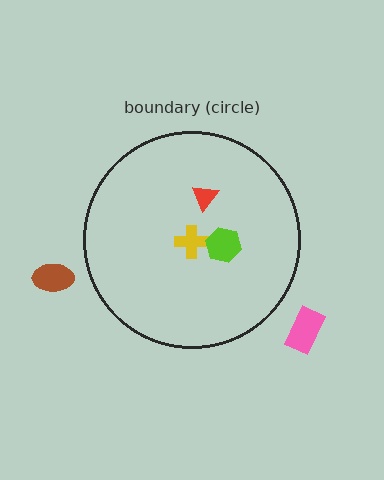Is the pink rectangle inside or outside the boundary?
Outside.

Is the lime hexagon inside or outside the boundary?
Inside.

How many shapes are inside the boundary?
3 inside, 2 outside.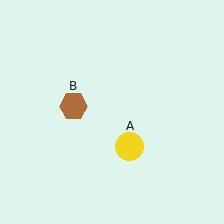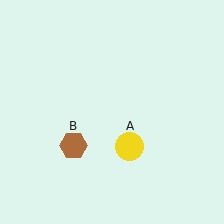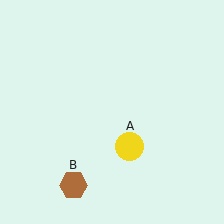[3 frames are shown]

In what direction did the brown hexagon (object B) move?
The brown hexagon (object B) moved down.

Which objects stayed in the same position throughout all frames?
Yellow circle (object A) remained stationary.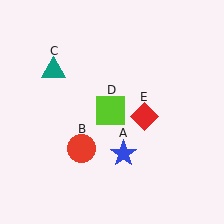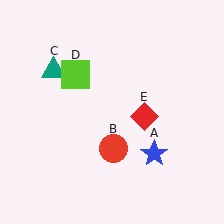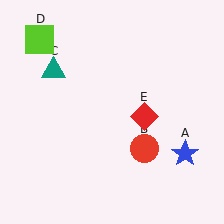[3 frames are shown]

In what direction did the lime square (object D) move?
The lime square (object D) moved up and to the left.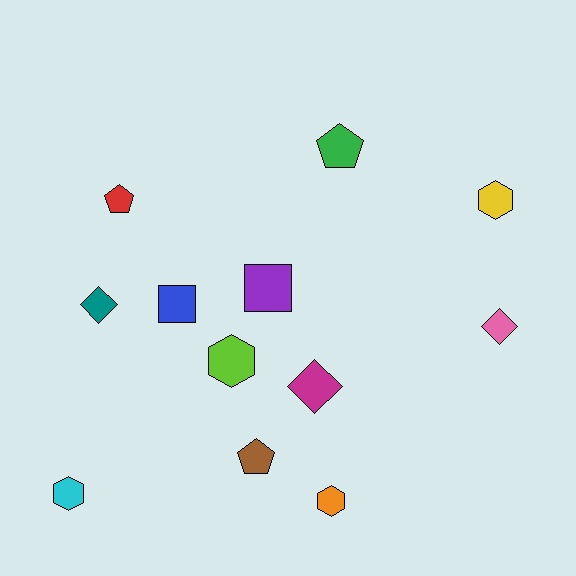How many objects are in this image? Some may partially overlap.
There are 12 objects.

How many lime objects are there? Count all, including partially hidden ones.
There is 1 lime object.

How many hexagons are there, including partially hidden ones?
There are 4 hexagons.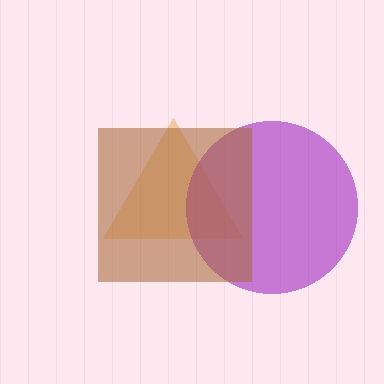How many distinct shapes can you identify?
There are 3 distinct shapes: an orange triangle, a purple circle, a brown square.